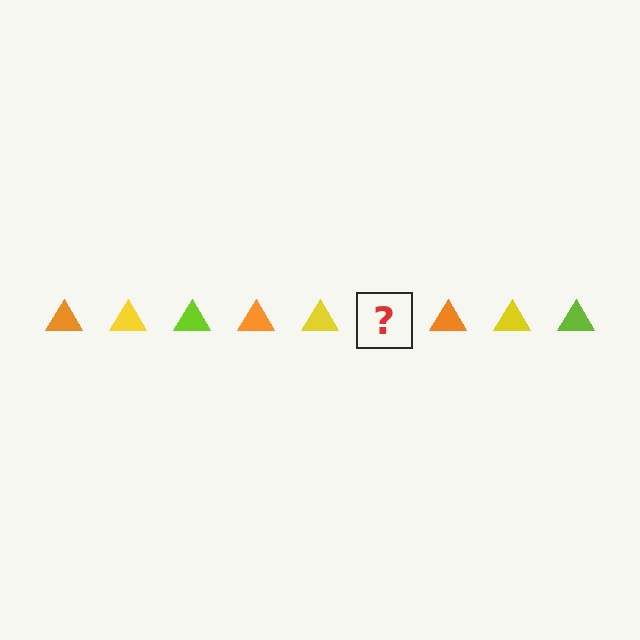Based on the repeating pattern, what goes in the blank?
The blank should be a lime triangle.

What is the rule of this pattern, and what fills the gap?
The rule is that the pattern cycles through orange, yellow, lime triangles. The gap should be filled with a lime triangle.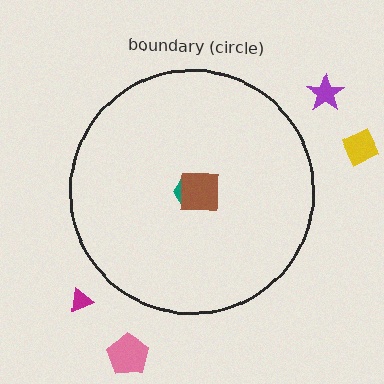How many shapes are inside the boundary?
2 inside, 4 outside.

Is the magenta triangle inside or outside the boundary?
Outside.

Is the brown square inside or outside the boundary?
Inside.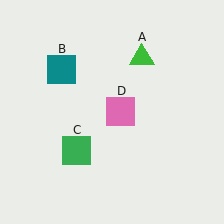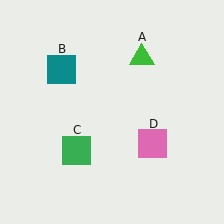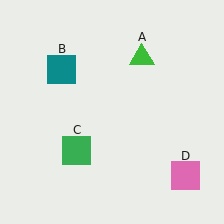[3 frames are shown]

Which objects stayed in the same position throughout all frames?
Green triangle (object A) and teal square (object B) and green square (object C) remained stationary.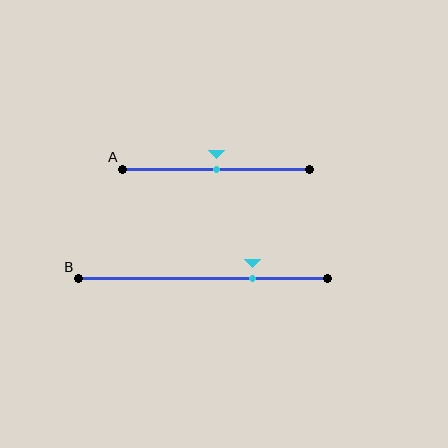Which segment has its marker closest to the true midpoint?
Segment A has its marker closest to the true midpoint.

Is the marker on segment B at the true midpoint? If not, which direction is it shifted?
No, the marker on segment B is shifted to the right by about 20% of the segment length.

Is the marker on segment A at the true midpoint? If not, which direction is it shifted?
Yes, the marker on segment A is at the true midpoint.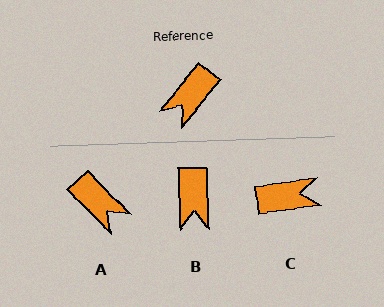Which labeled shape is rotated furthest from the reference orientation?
C, about 137 degrees away.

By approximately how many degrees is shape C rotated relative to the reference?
Approximately 137 degrees counter-clockwise.